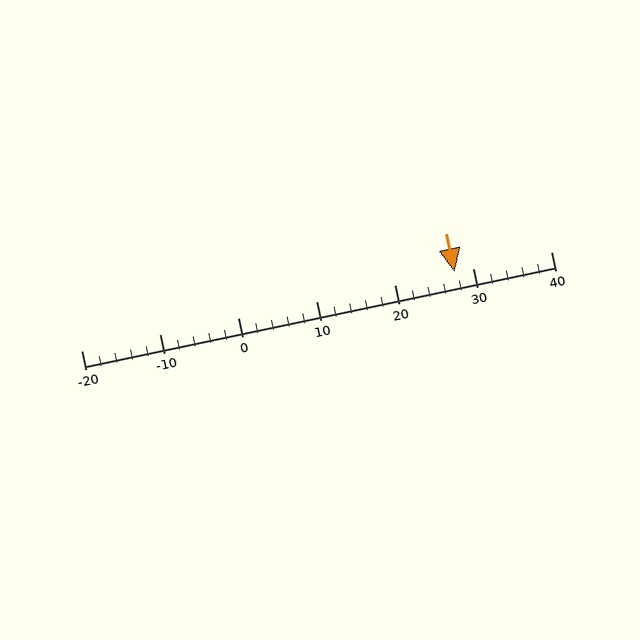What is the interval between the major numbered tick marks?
The major tick marks are spaced 10 units apart.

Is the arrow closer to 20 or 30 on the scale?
The arrow is closer to 30.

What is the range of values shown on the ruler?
The ruler shows values from -20 to 40.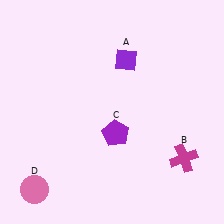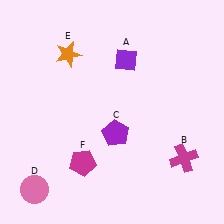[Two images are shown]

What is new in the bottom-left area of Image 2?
A magenta pentagon (F) was added in the bottom-left area of Image 2.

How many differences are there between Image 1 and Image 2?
There are 2 differences between the two images.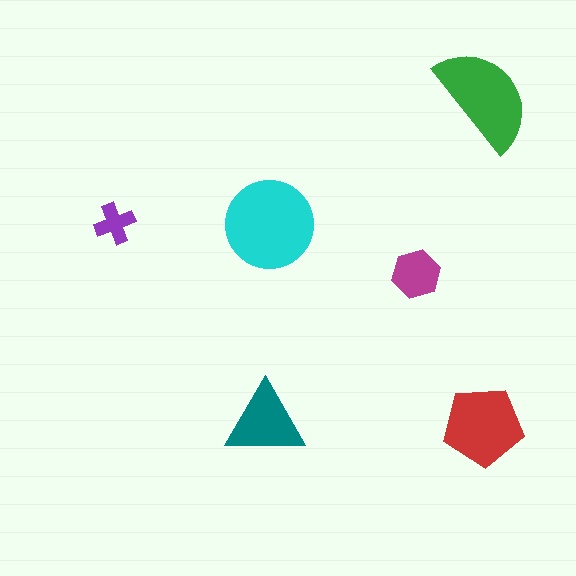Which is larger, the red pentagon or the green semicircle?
The green semicircle.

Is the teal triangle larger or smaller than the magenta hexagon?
Larger.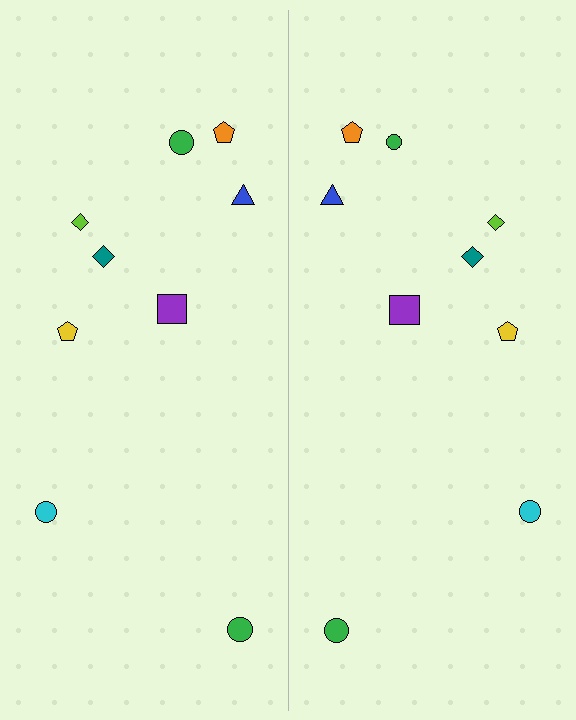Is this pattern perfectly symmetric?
No, the pattern is not perfectly symmetric. The green circle on the right side has a different size than its mirror counterpart.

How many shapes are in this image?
There are 18 shapes in this image.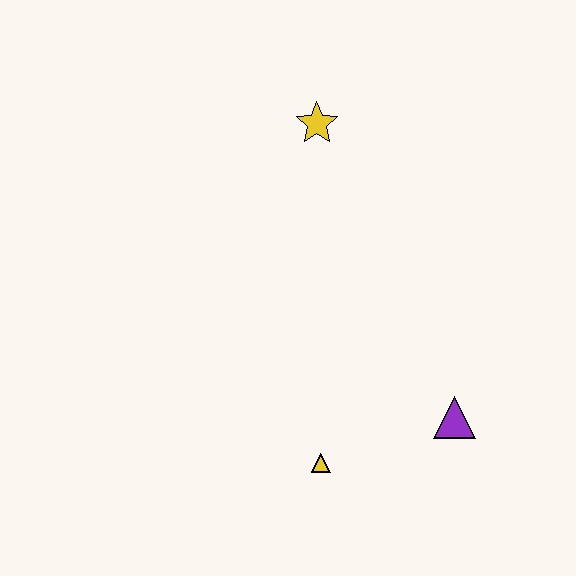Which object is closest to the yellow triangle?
The purple triangle is closest to the yellow triangle.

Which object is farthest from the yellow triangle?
The yellow star is farthest from the yellow triangle.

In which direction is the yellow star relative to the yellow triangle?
The yellow star is above the yellow triangle.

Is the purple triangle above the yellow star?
No